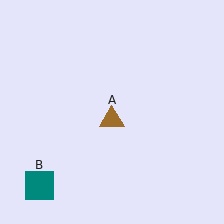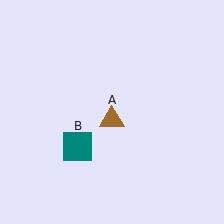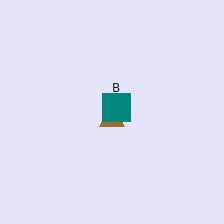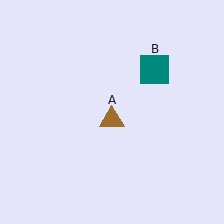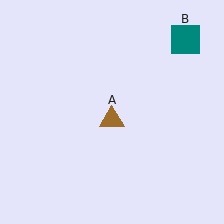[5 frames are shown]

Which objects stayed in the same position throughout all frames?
Brown triangle (object A) remained stationary.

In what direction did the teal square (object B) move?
The teal square (object B) moved up and to the right.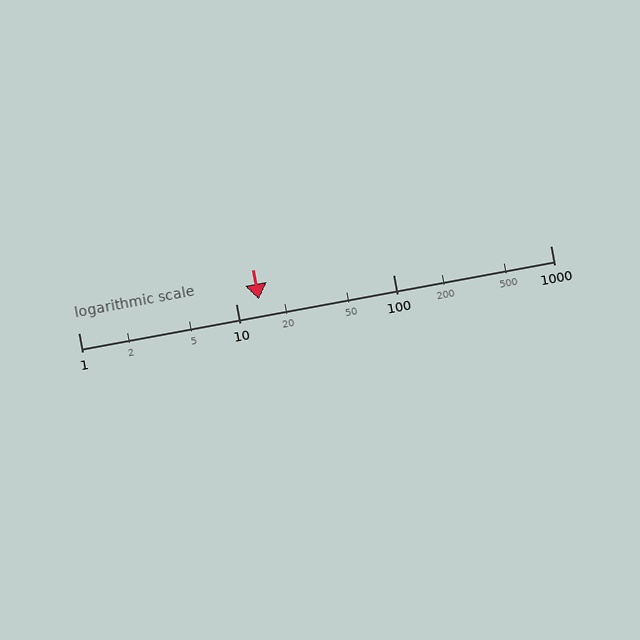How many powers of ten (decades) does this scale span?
The scale spans 3 decades, from 1 to 1000.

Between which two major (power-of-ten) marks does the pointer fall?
The pointer is between 10 and 100.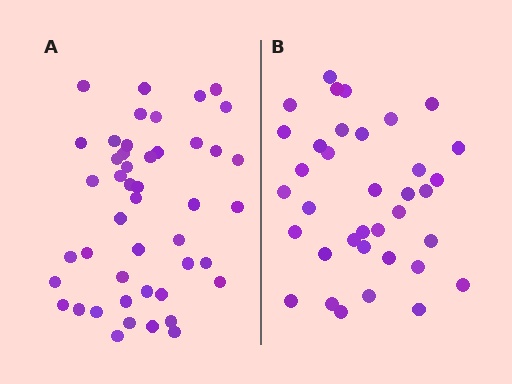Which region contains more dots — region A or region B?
Region A (the left region) has more dots.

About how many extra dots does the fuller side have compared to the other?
Region A has roughly 10 or so more dots than region B.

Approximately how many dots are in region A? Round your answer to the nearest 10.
About 50 dots. (The exact count is 46, which rounds to 50.)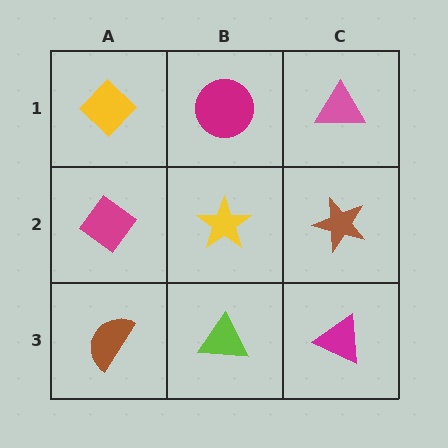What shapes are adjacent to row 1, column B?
A yellow star (row 2, column B), a yellow diamond (row 1, column A), a pink triangle (row 1, column C).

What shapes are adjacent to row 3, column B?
A yellow star (row 2, column B), a brown semicircle (row 3, column A), a magenta triangle (row 3, column C).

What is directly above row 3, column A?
A magenta diamond.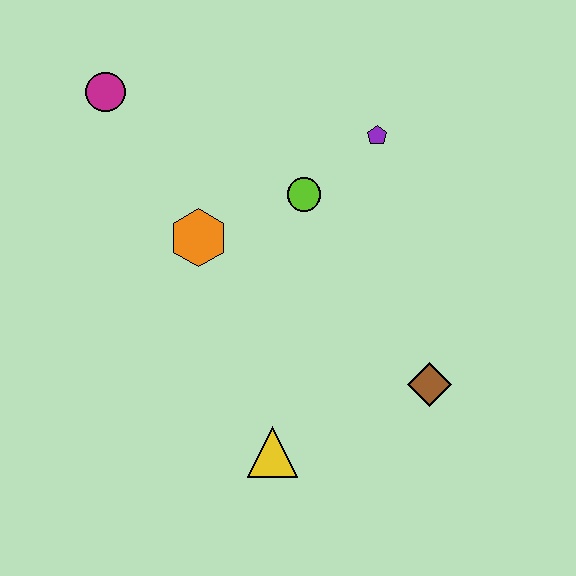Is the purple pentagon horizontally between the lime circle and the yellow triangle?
No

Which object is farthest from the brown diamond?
The magenta circle is farthest from the brown diamond.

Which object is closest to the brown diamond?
The yellow triangle is closest to the brown diamond.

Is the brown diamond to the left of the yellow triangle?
No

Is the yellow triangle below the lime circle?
Yes